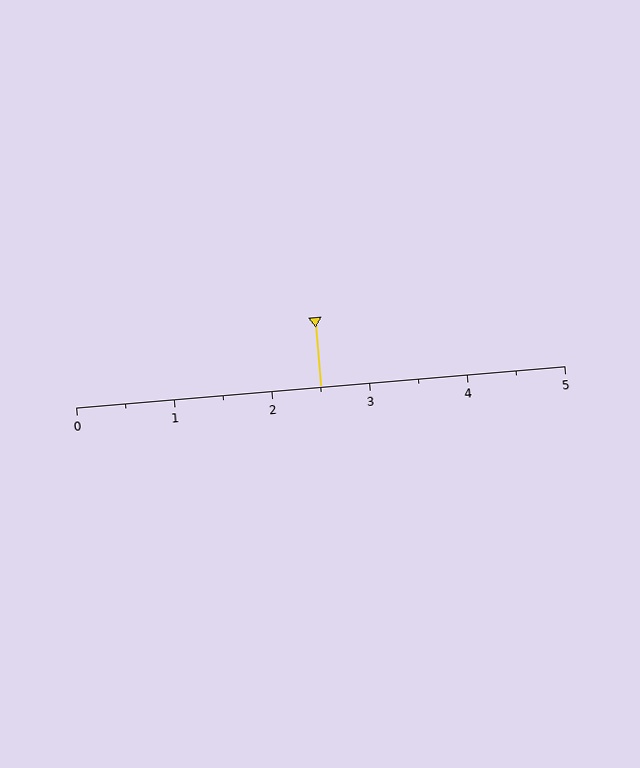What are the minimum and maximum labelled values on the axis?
The axis runs from 0 to 5.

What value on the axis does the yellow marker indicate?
The marker indicates approximately 2.5.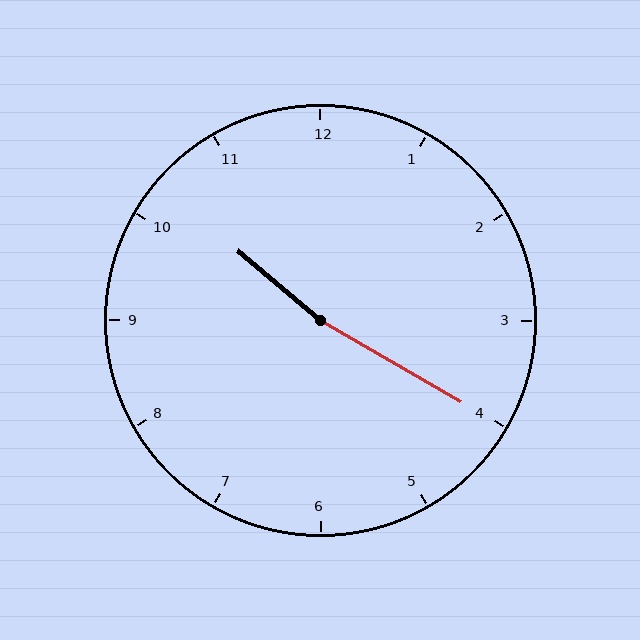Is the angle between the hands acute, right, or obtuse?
It is obtuse.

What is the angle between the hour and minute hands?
Approximately 170 degrees.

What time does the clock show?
10:20.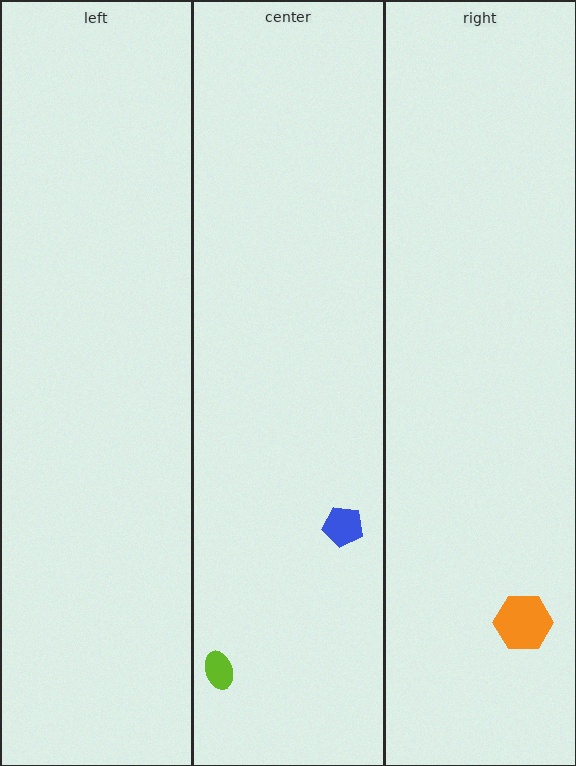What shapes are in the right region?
The orange hexagon.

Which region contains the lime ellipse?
The center region.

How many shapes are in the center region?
2.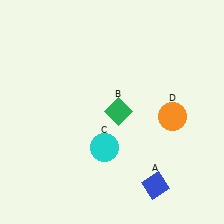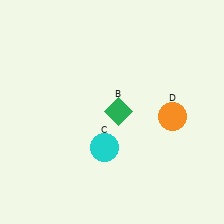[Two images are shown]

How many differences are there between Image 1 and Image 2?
There is 1 difference between the two images.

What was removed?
The blue diamond (A) was removed in Image 2.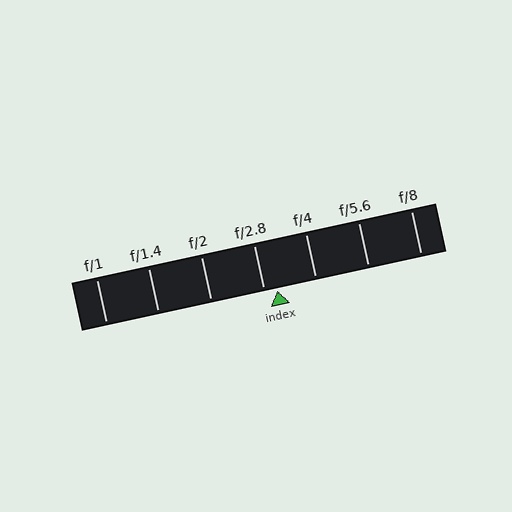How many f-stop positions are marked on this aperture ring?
There are 7 f-stop positions marked.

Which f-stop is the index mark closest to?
The index mark is closest to f/2.8.